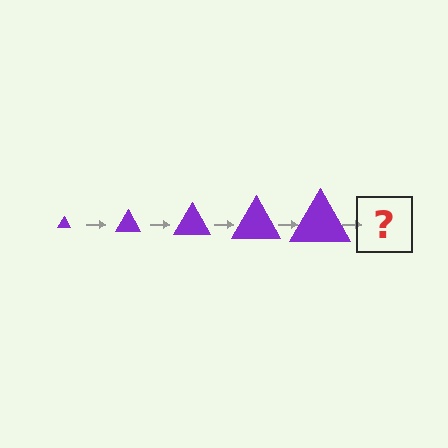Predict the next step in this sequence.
The next step is a purple triangle, larger than the previous one.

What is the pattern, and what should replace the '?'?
The pattern is that the triangle gets progressively larger each step. The '?' should be a purple triangle, larger than the previous one.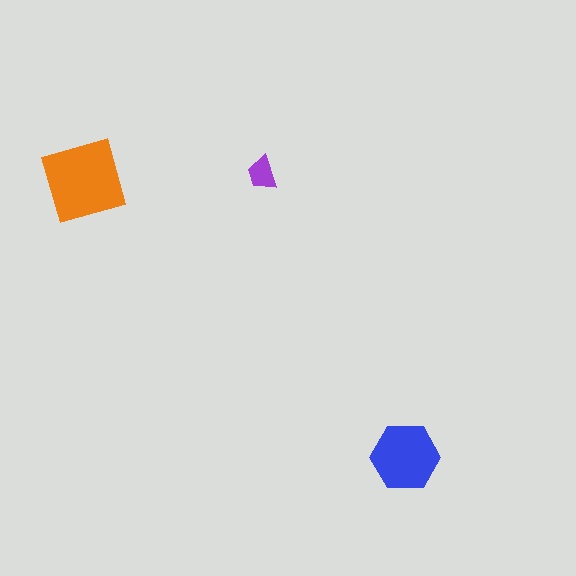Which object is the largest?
The orange diamond.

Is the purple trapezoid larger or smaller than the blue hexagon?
Smaller.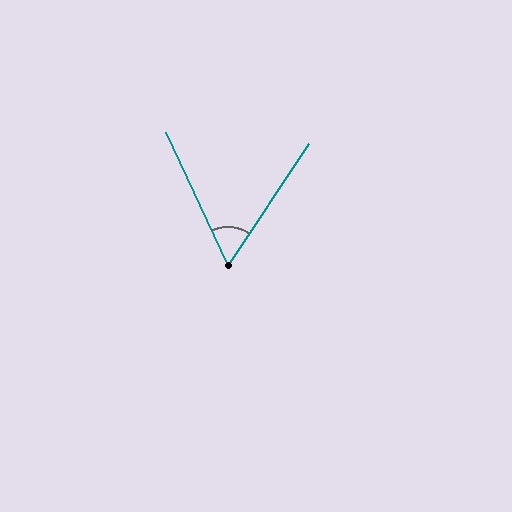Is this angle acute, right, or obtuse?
It is acute.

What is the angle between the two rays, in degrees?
Approximately 59 degrees.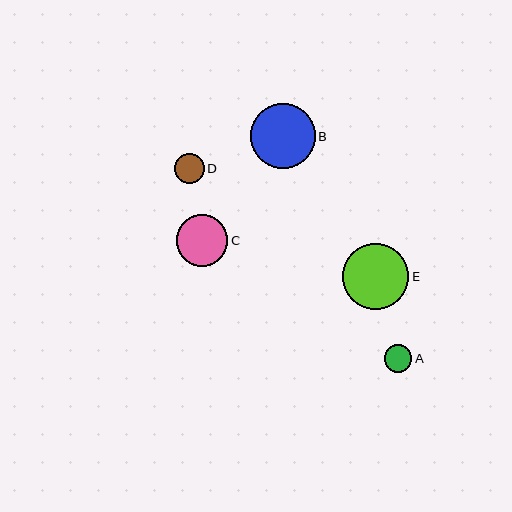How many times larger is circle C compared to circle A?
Circle C is approximately 1.9 times the size of circle A.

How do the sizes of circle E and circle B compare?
Circle E and circle B are approximately the same size.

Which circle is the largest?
Circle E is the largest with a size of approximately 66 pixels.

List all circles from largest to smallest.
From largest to smallest: E, B, C, D, A.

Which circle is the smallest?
Circle A is the smallest with a size of approximately 27 pixels.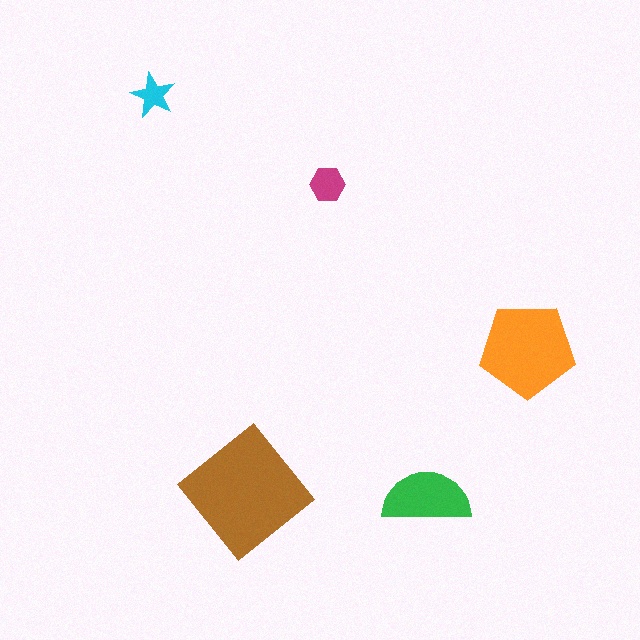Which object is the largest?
The brown diamond.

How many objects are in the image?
There are 5 objects in the image.